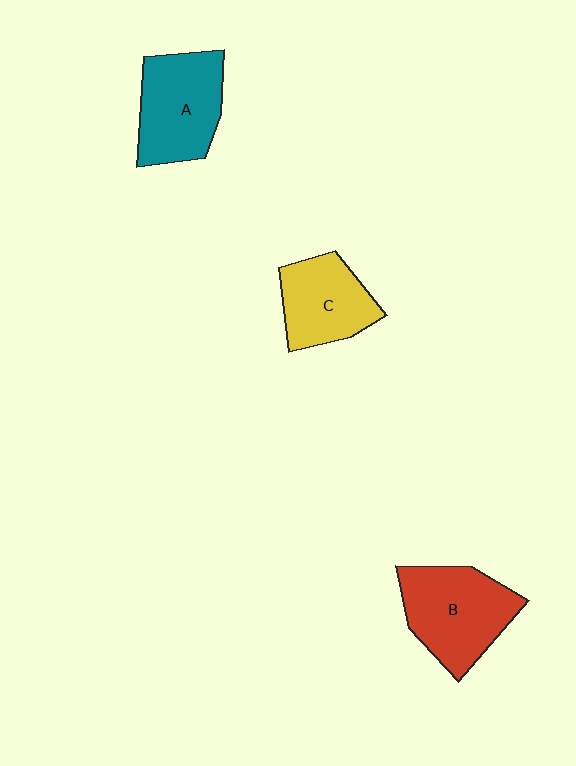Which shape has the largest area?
Shape B (red).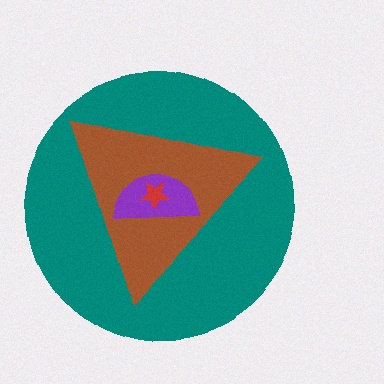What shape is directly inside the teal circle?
The brown triangle.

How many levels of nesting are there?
4.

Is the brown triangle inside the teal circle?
Yes.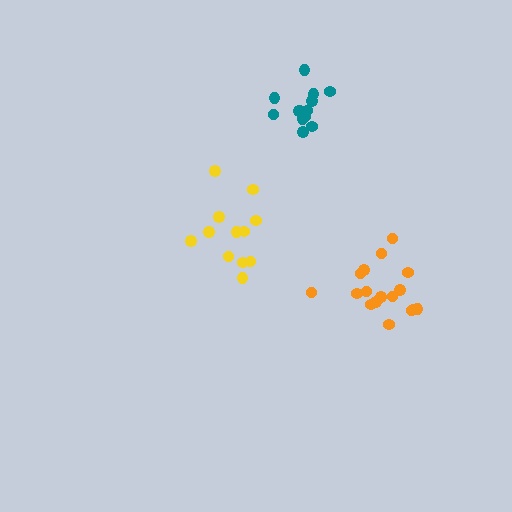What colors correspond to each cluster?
The clusters are colored: yellow, teal, orange.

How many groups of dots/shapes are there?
There are 3 groups.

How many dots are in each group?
Group 1: 12 dots, Group 2: 13 dots, Group 3: 17 dots (42 total).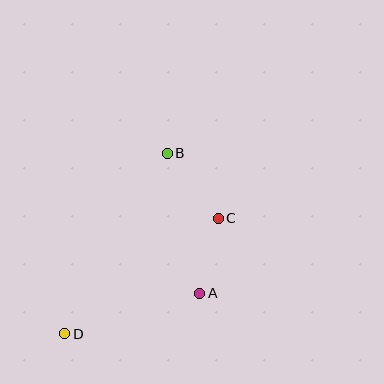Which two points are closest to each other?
Points A and C are closest to each other.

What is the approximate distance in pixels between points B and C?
The distance between B and C is approximately 83 pixels.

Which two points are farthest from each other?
Points B and D are farthest from each other.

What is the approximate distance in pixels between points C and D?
The distance between C and D is approximately 192 pixels.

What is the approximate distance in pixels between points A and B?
The distance between A and B is approximately 144 pixels.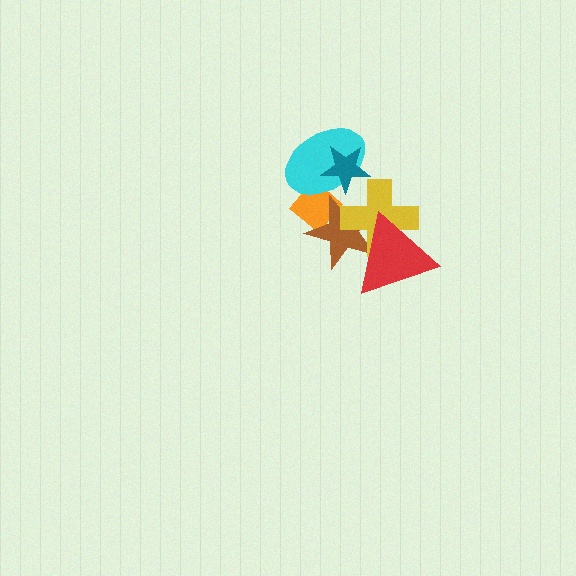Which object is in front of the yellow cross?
The red triangle is in front of the yellow cross.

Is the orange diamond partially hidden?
Yes, it is partially covered by another shape.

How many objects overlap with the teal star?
1 object overlaps with the teal star.